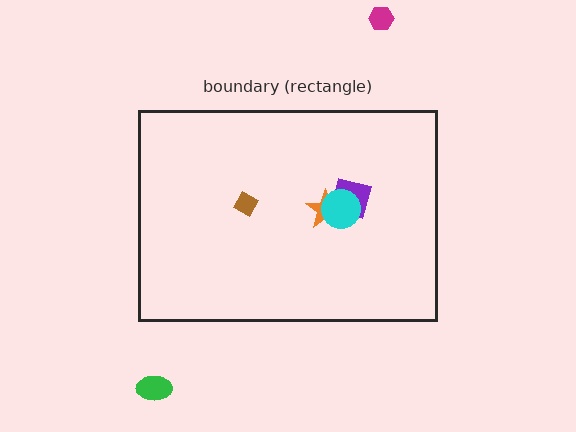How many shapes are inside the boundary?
4 inside, 2 outside.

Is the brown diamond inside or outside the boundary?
Inside.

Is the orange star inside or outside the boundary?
Inside.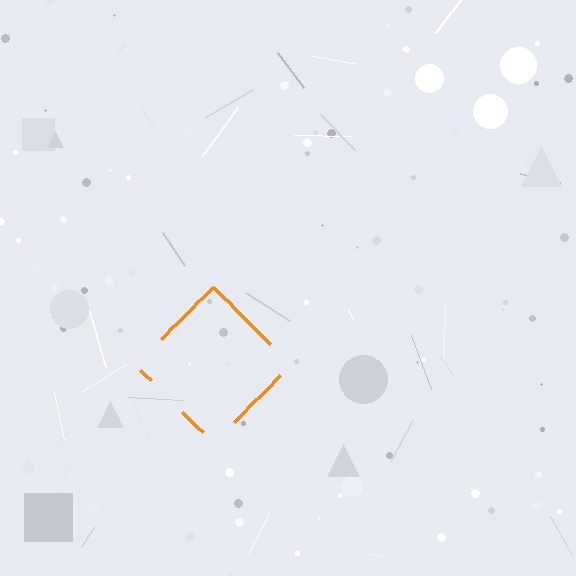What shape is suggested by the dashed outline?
The dashed outline suggests a diamond.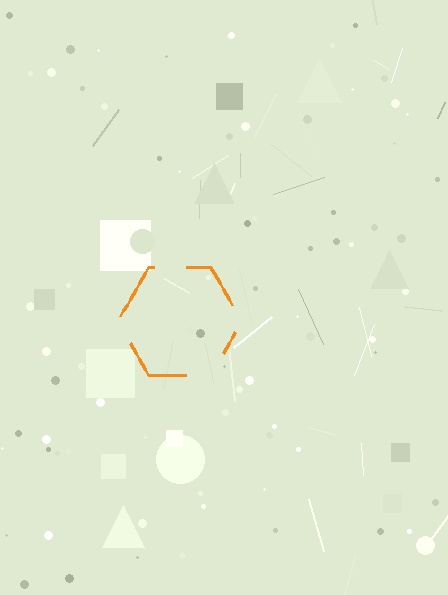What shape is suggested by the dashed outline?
The dashed outline suggests a hexagon.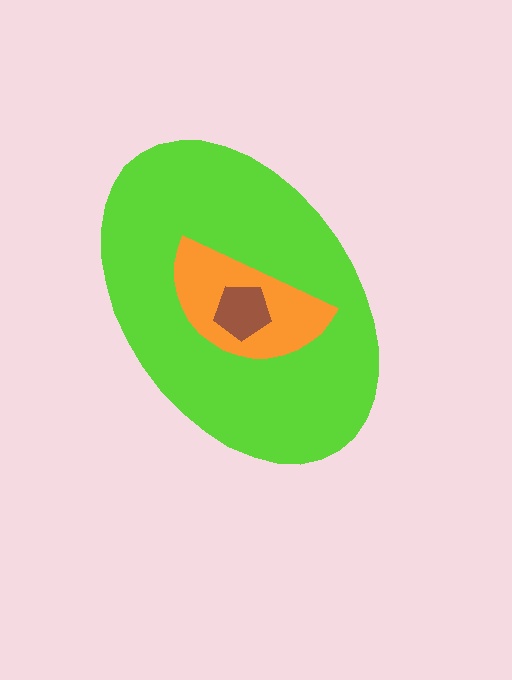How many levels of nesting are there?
3.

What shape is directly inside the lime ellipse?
The orange semicircle.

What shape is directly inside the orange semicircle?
The brown pentagon.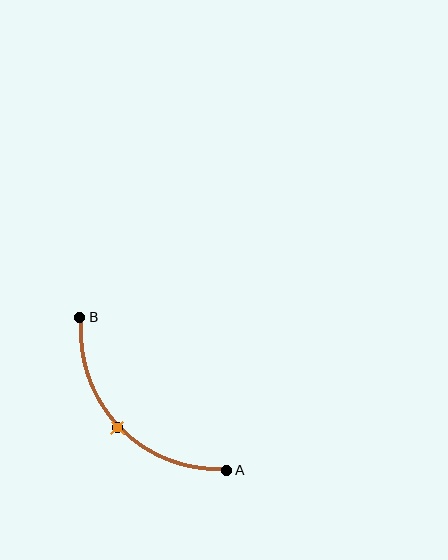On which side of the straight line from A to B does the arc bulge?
The arc bulges below and to the left of the straight line connecting A and B.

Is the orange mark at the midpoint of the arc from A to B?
Yes. The orange mark lies on the arc at equal arc-length from both A and B — it is the arc midpoint.